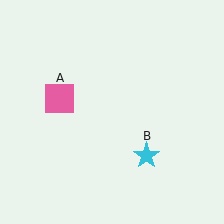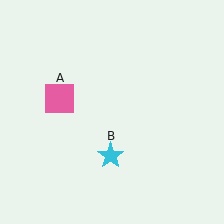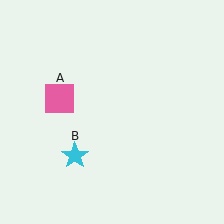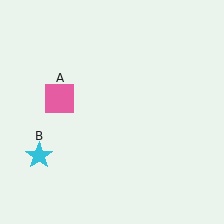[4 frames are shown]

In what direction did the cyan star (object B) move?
The cyan star (object B) moved left.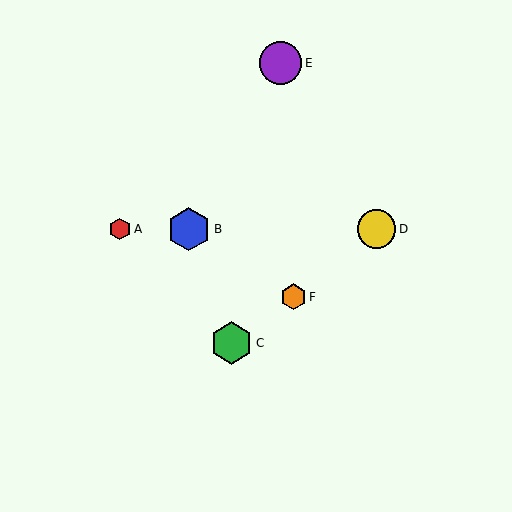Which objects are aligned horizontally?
Objects A, B, D are aligned horizontally.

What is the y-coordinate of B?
Object B is at y≈229.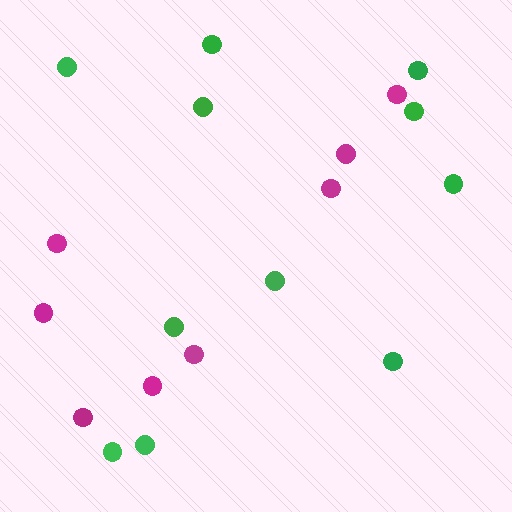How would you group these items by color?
There are 2 groups: one group of green circles (11) and one group of magenta circles (8).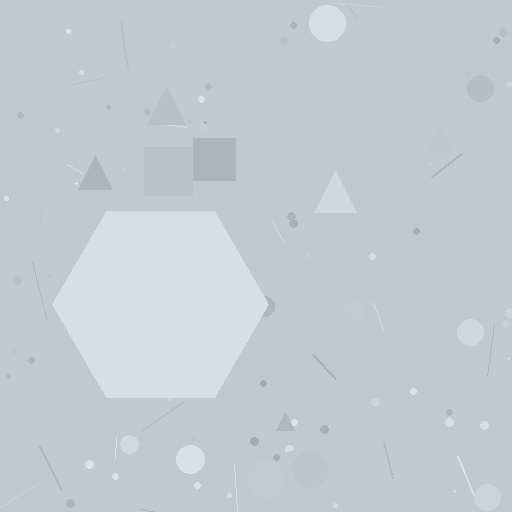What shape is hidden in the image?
A hexagon is hidden in the image.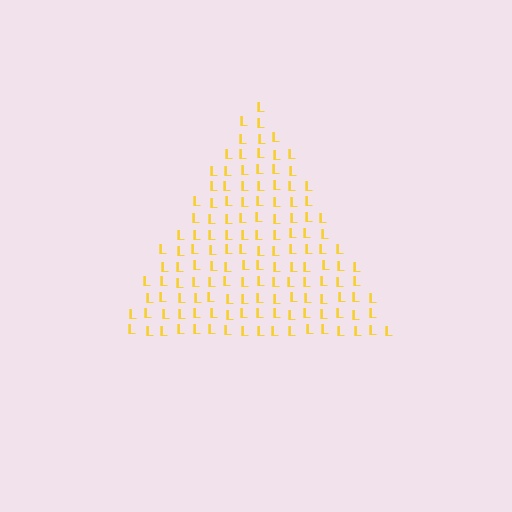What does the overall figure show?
The overall figure shows a triangle.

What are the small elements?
The small elements are letter L's.